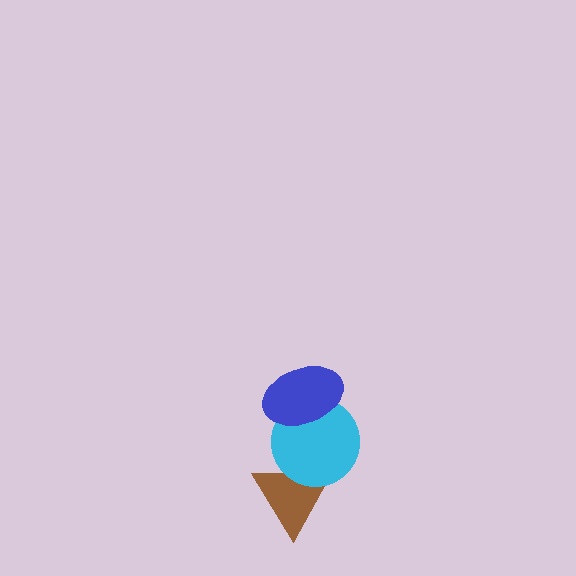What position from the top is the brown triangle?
The brown triangle is 3rd from the top.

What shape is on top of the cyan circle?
The blue ellipse is on top of the cyan circle.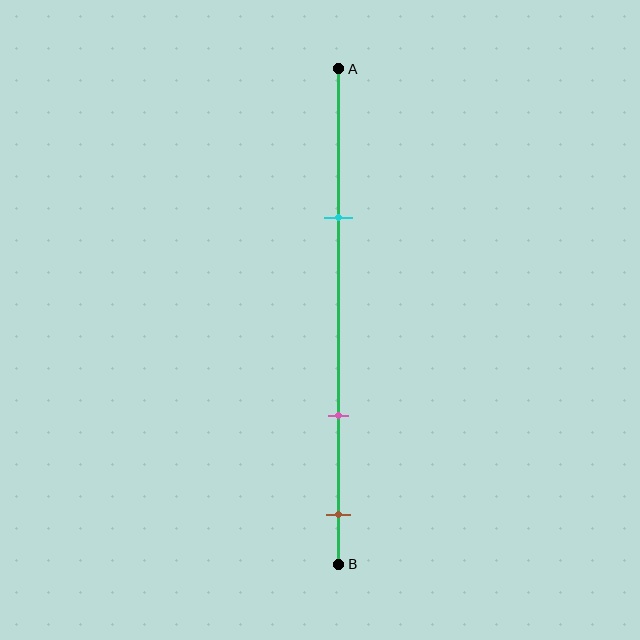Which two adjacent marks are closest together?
The pink and brown marks are the closest adjacent pair.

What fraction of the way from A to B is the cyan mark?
The cyan mark is approximately 30% (0.3) of the way from A to B.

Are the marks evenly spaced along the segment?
No, the marks are not evenly spaced.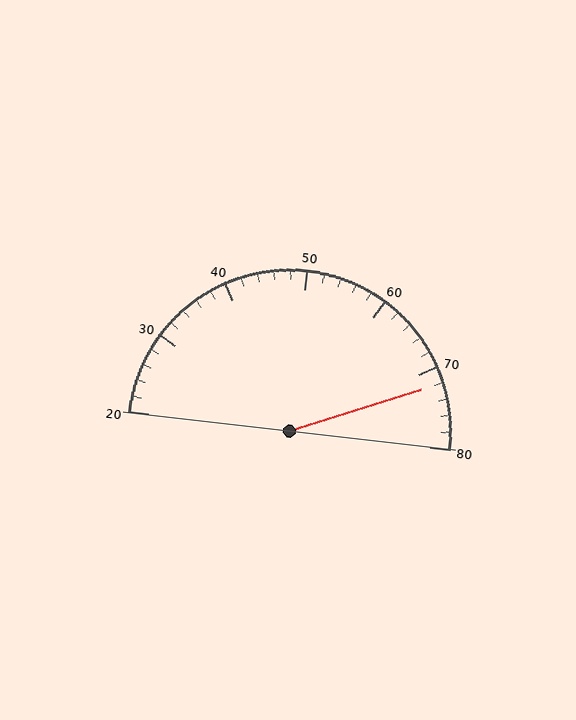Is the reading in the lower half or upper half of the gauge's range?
The reading is in the upper half of the range (20 to 80).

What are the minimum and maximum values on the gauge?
The gauge ranges from 20 to 80.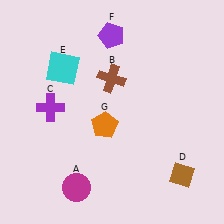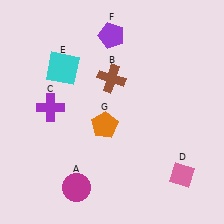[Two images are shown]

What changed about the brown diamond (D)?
In Image 1, D is brown. In Image 2, it changed to pink.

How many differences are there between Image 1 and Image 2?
There is 1 difference between the two images.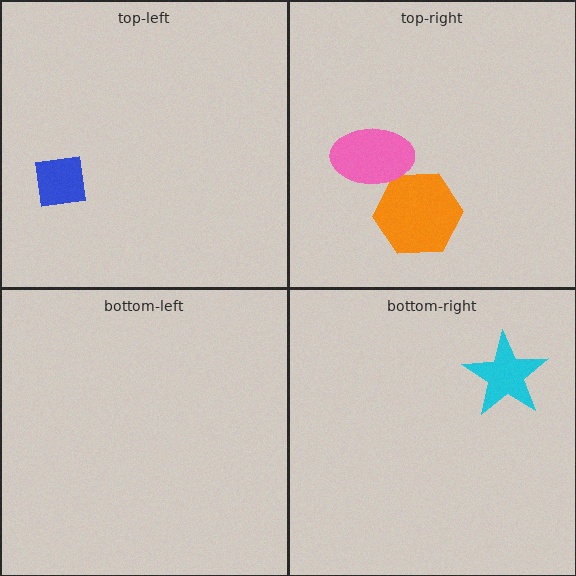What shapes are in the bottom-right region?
The cyan star.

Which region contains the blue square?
The top-left region.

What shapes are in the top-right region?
The orange hexagon, the pink ellipse.